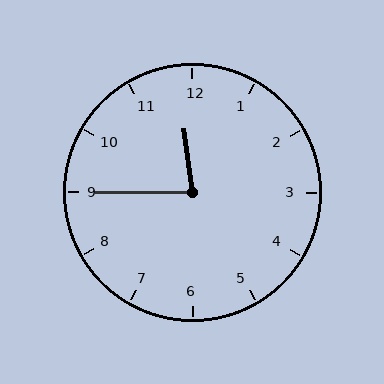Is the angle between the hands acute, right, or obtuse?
It is acute.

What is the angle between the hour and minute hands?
Approximately 82 degrees.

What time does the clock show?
11:45.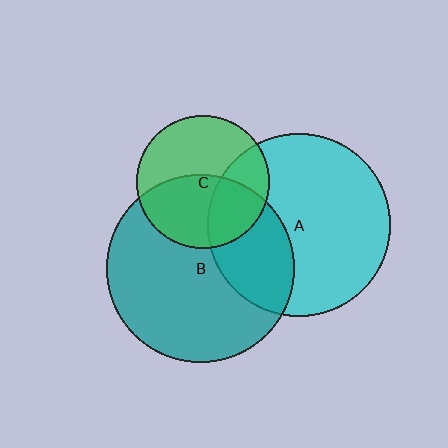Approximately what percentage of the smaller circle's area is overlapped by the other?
Approximately 30%.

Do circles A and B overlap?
Yes.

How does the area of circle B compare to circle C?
Approximately 2.0 times.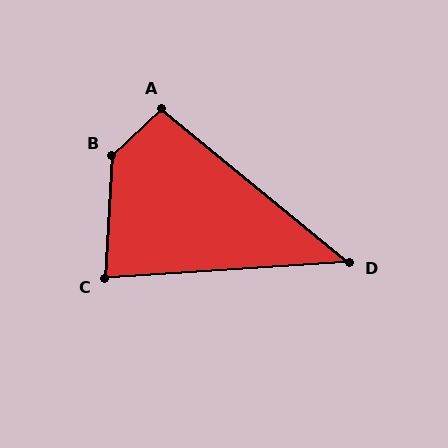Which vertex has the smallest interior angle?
D, at approximately 43 degrees.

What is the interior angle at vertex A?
Approximately 97 degrees (obtuse).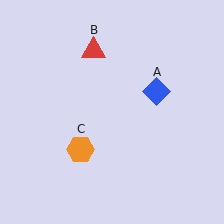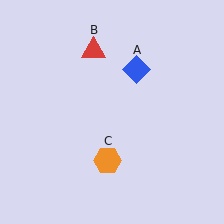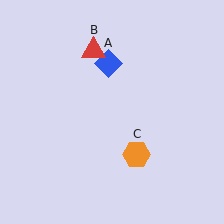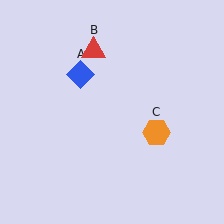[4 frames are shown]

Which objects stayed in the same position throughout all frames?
Red triangle (object B) remained stationary.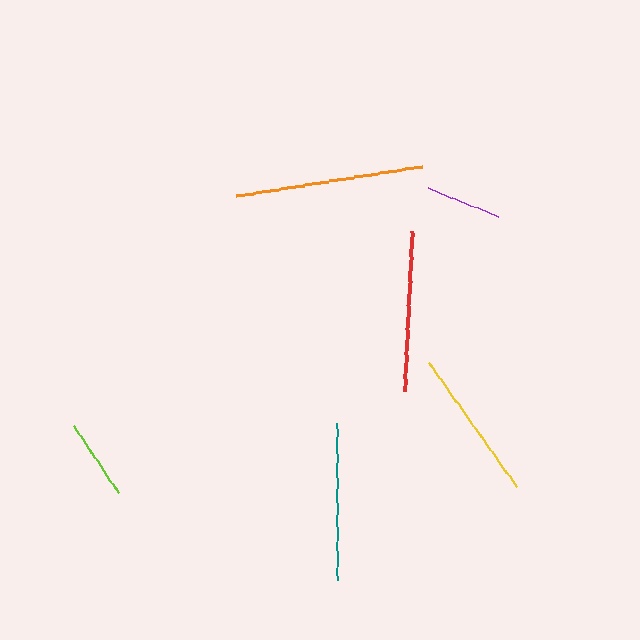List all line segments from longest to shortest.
From longest to shortest: orange, red, teal, yellow, lime, purple.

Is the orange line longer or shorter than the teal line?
The orange line is longer than the teal line.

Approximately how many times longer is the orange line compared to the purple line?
The orange line is approximately 2.5 times the length of the purple line.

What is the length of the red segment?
The red segment is approximately 160 pixels long.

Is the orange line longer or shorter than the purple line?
The orange line is longer than the purple line.